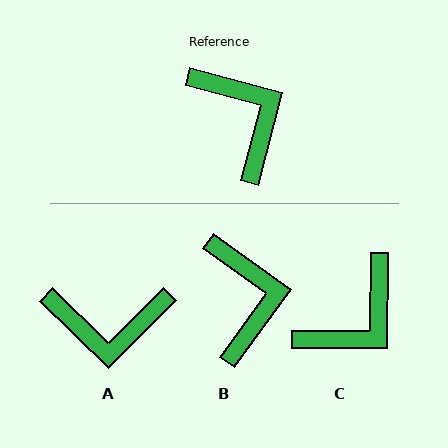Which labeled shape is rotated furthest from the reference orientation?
A, about 120 degrees away.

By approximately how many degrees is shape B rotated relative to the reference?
Approximately 21 degrees clockwise.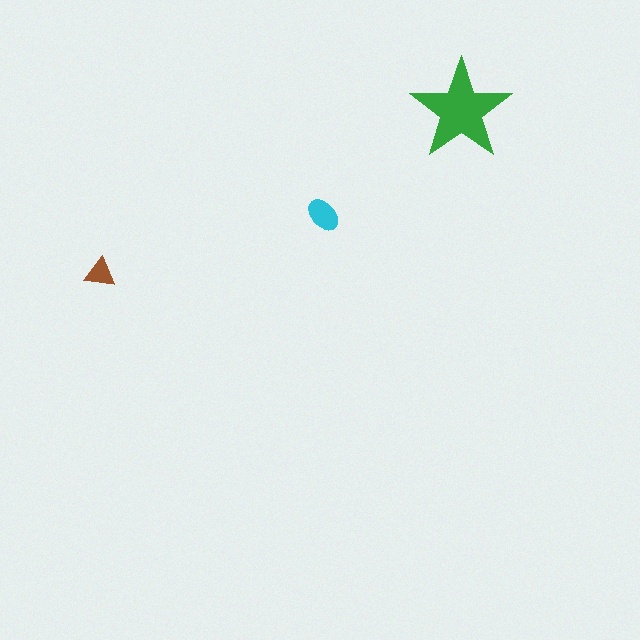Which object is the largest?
The green star.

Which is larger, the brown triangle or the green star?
The green star.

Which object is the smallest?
The brown triangle.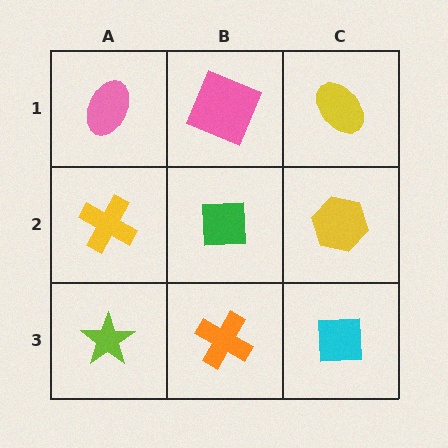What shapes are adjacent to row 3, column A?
A yellow cross (row 2, column A), an orange cross (row 3, column B).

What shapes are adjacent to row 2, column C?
A yellow ellipse (row 1, column C), a cyan square (row 3, column C), a green square (row 2, column B).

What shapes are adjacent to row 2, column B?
A pink square (row 1, column B), an orange cross (row 3, column B), a yellow cross (row 2, column A), a yellow hexagon (row 2, column C).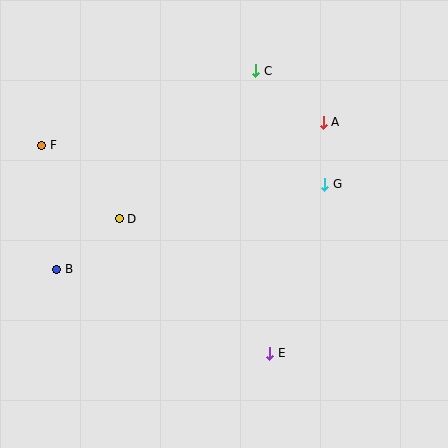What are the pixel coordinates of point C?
Point C is at (255, 71).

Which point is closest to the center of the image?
Point D at (119, 219) is closest to the center.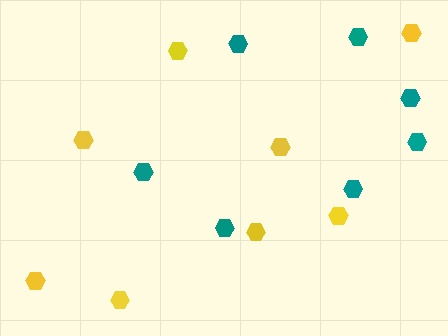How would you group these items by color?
There are 2 groups: one group of yellow hexagons (8) and one group of teal hexagons (7).